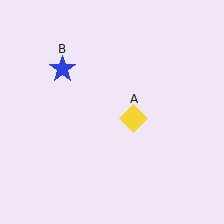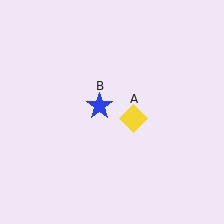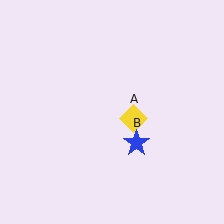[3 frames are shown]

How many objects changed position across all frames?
1 object changed position: blue star (object B).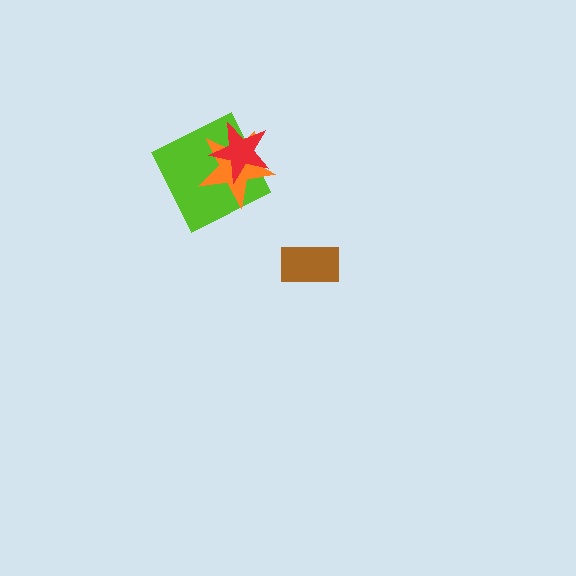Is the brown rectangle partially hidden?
No, no other shape covers it.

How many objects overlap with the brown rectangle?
0 objects overlap with the brown rectangle.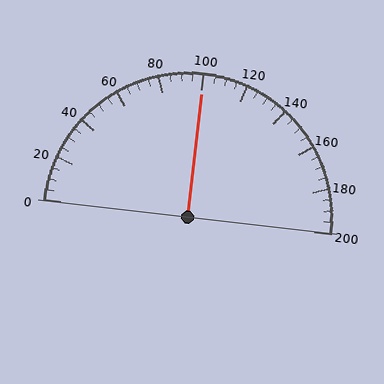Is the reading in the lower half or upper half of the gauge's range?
The reading is in the upper half of the range (0 to 200).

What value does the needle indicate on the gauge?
The needle indicates approximately 100.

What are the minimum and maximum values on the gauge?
The gauge ranges from 0 to 200.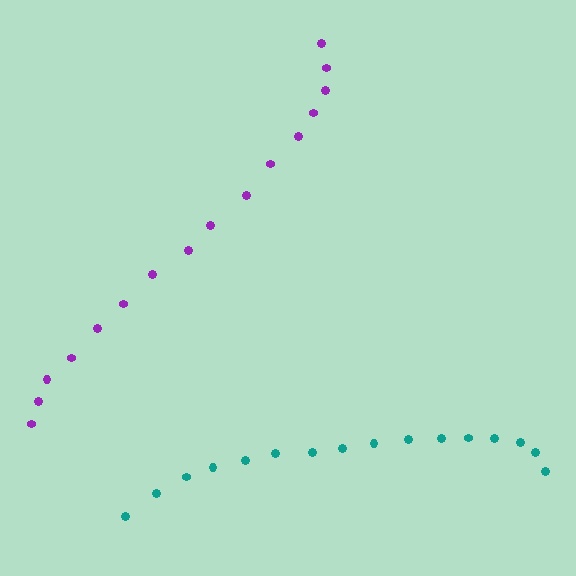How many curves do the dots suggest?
There are 2 distinct paths.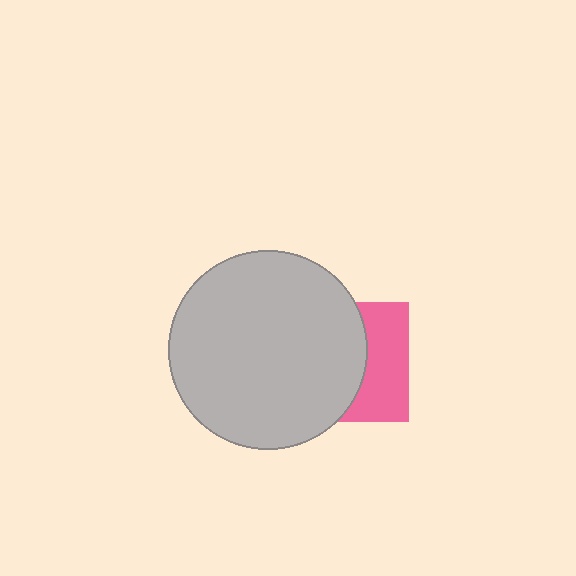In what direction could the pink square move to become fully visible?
The pink square could move right. That would shift it out from behind the light gray circle entirely.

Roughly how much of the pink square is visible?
A small part of it is visible (roughly 41%).